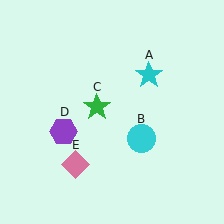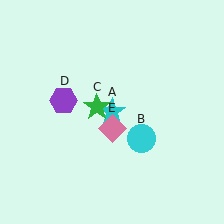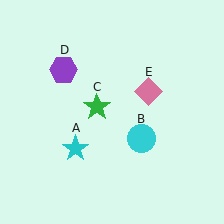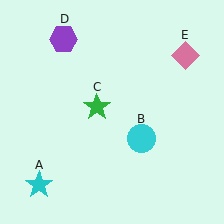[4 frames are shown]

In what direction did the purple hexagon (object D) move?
The purple hexagon (object D) moved up.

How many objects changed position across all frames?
3 objects changed position: cyan star (object A), purple hexagon (object D), pink diamond (object E).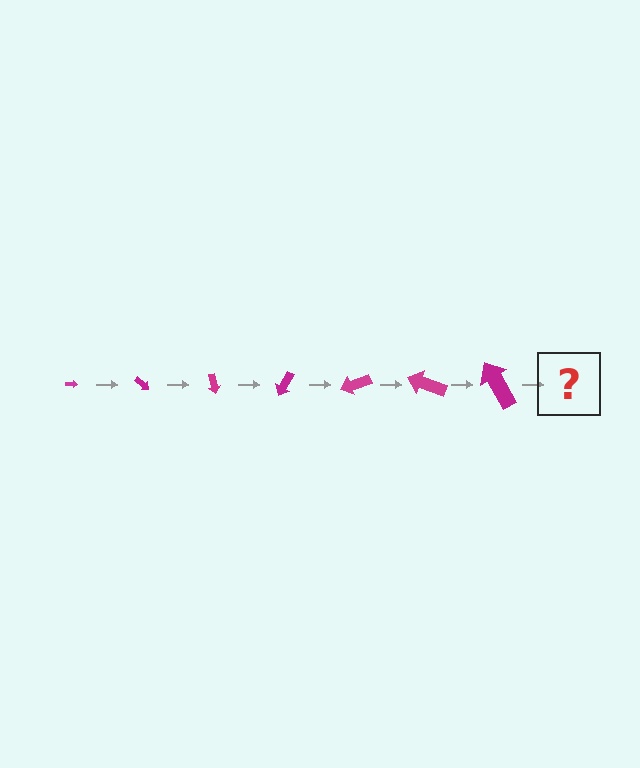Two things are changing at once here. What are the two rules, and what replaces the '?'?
The two rules are that the arrow grows larger each step and it rotates 40 degrees each step. The '?' should be an arrow, larger than the previous one and rotated 280 degrees from the start.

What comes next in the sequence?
The next element should be an arrow, larger than the previous one and rotated 280 degrees from the start.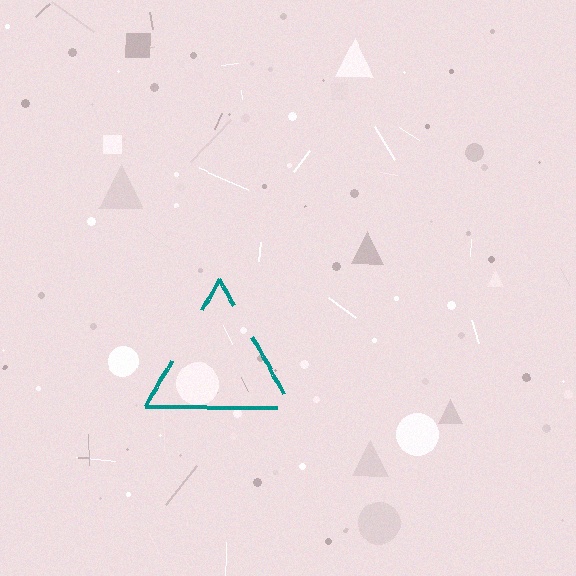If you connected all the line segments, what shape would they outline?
They would outline a triangle.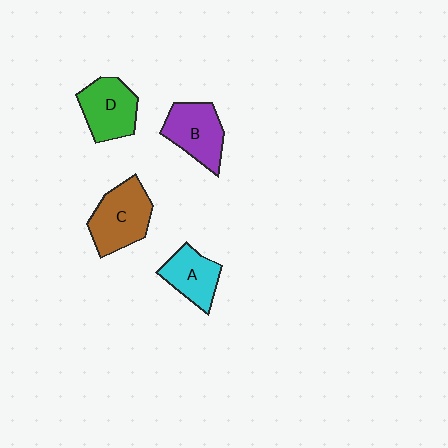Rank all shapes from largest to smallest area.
From largest to smallest: C (brown), B (purple), D (green), A (cyan).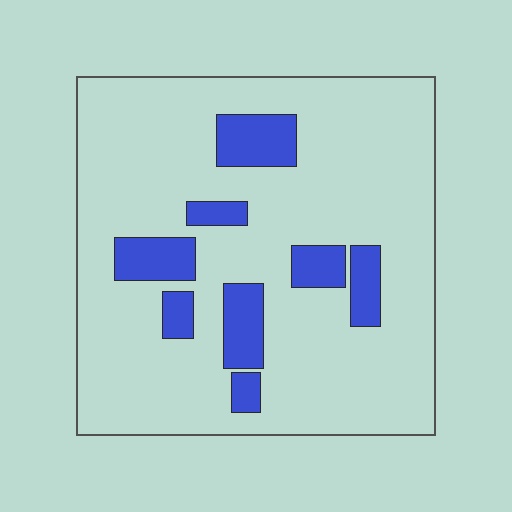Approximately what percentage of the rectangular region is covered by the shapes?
Approximately 15%.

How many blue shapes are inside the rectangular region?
8.